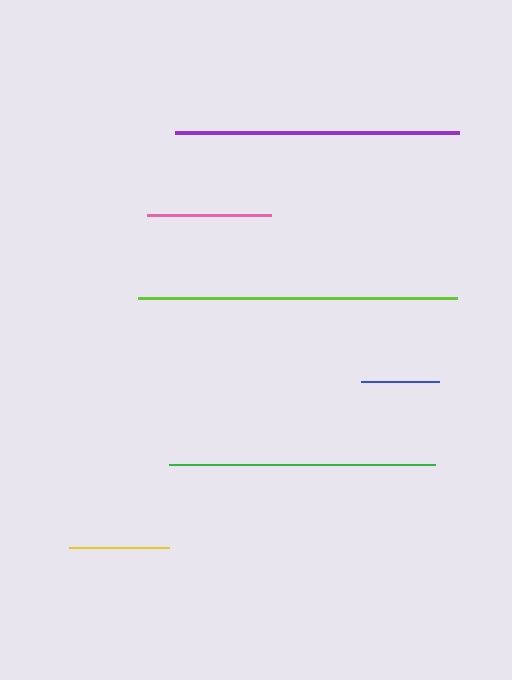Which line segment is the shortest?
The blue line is the shortest at approximately 79 pixels.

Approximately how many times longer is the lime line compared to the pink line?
The lime line is approximately 2.6 times the length of the pink line.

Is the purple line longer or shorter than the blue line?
The purple line is longer than the blue line.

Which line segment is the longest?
The lime line is the longest at approximately 319 pixels.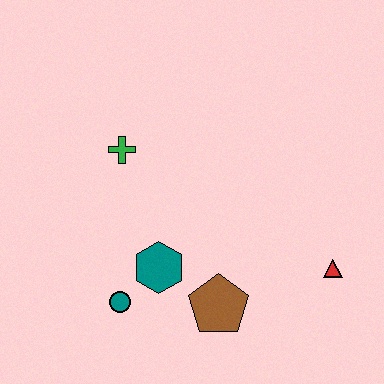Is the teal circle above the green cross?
No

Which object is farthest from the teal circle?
The red triangle is farthest from the teal circle.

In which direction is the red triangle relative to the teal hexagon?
The red triangle is to the right of the teal hexagon.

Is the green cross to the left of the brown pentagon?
Yes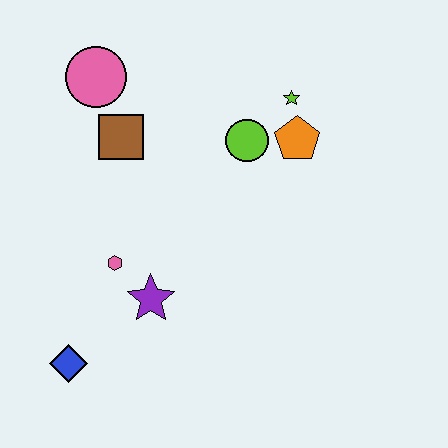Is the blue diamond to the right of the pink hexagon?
No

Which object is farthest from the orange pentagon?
The blue diamond is farthest from the orange pentagon.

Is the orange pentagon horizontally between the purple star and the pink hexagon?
No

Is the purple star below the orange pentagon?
Yes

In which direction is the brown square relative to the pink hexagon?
The brown square is above the pink hexagon.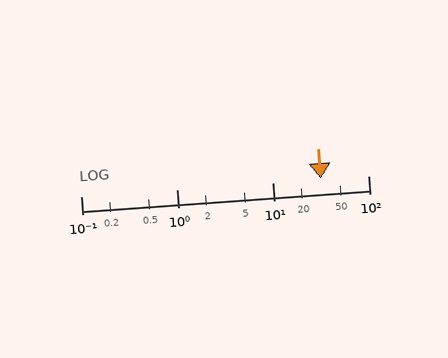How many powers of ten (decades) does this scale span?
The scale spans 3 decades, from 0.1 to 100.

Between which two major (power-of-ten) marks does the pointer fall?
The pointer is between 10 and 100.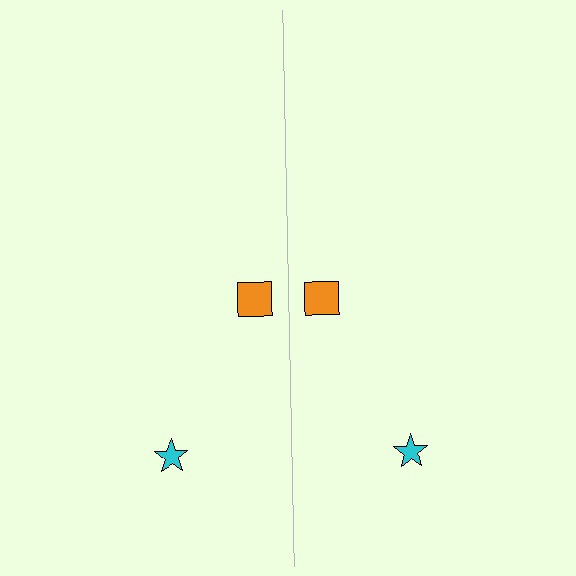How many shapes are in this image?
There are 4 shapes in this image.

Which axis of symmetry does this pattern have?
The pattern has a vertical axis of symmetry running through the center of the image.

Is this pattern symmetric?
Yes, this pattern has bilateral (reflection) symmetry.